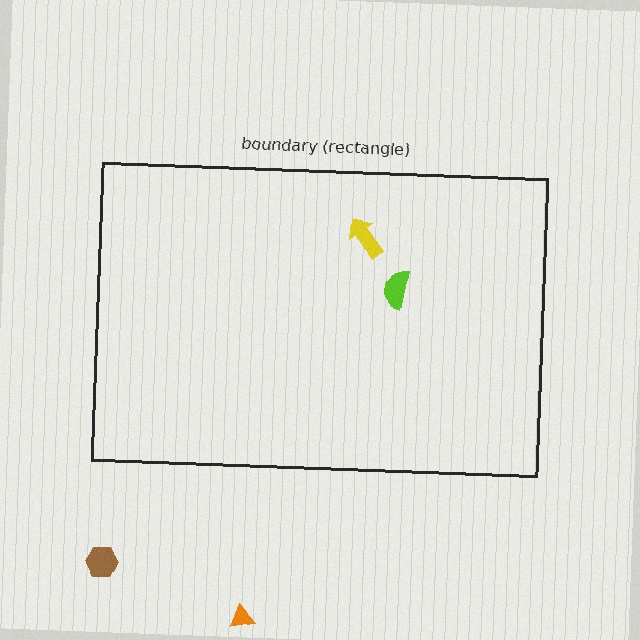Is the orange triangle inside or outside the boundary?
Outside.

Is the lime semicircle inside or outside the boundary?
Inside.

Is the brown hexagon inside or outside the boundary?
Outside.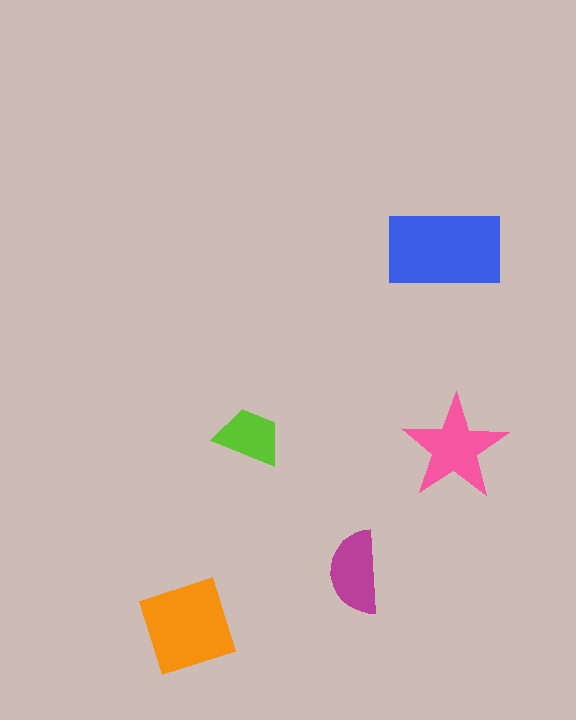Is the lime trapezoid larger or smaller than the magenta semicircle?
Smaller.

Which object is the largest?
The blue rectangle.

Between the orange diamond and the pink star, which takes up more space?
The orange diamond.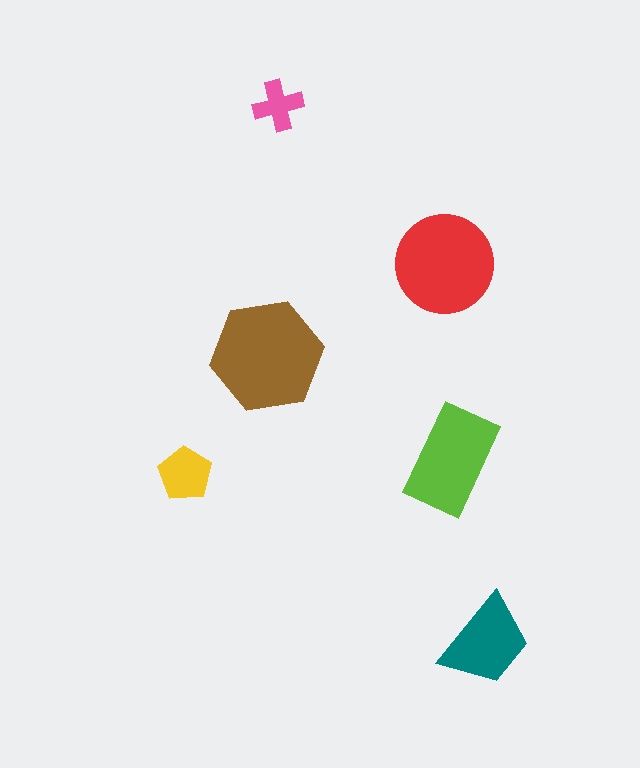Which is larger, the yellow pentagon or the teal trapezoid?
The teal trapezoid.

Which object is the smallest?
The pink cross.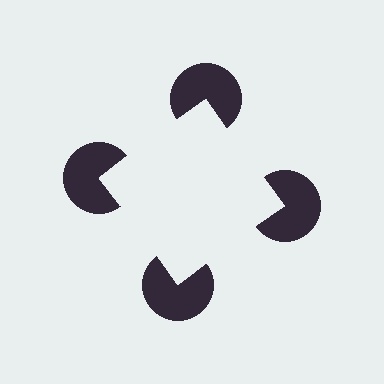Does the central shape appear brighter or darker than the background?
It typically appears slightly brighter than the background, even though no actual brightness change is drawn.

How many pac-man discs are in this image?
There are 4 — one at each vertex of the illusory square.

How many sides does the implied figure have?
4 sides.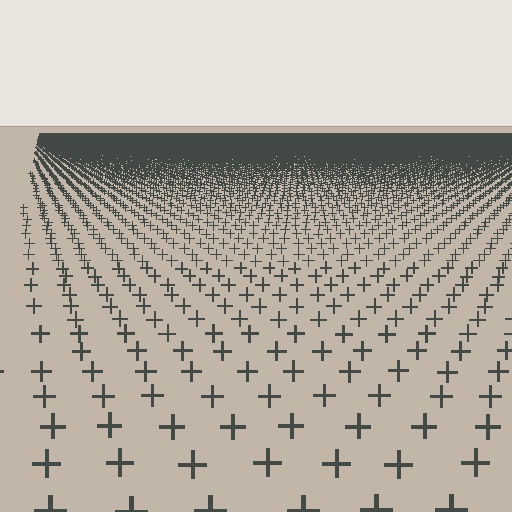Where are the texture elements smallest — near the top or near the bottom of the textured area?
Near the top.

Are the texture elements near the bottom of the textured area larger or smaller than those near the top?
Larger. Near the bottom, elements are closer to the viewer and appear at a bigger on-screen size.